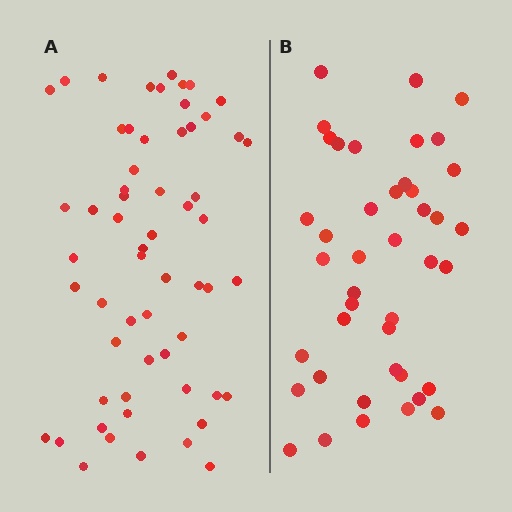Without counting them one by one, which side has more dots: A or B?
Region A (the left region) has more dots.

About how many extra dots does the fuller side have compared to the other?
Region A has approximately 15 more dots than region B.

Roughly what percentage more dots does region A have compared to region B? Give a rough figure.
About 40% more.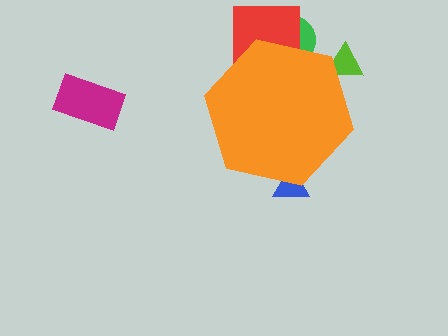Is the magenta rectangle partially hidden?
No, the magenta rectangle is fully visible.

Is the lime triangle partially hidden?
Yes, the lime triangle is partially hidden behind the orange hexagon.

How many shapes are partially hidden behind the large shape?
4 shapes are partially hidden.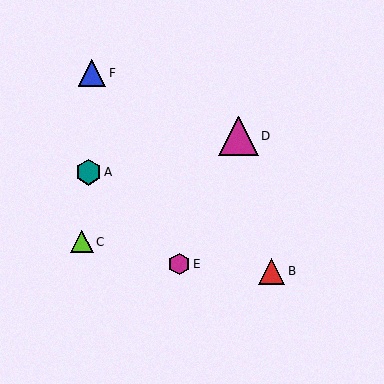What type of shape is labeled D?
Shape D is a magenta triangle.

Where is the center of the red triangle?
The center of the red triangle is at (272, 271).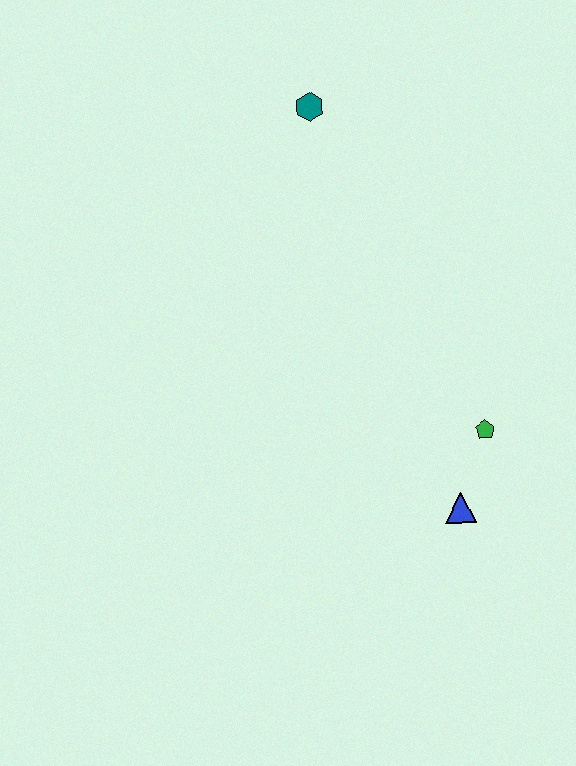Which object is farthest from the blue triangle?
The teal hexagon is farthest from the blue triangle.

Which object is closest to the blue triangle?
The green pentagon is closest to the blue triangle.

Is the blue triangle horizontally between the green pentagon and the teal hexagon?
Yes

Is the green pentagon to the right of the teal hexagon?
Yes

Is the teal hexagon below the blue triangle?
No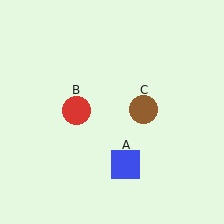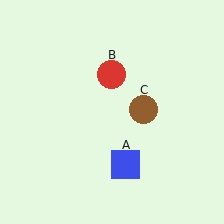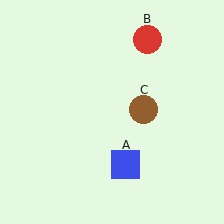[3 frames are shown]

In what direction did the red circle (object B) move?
The red circle (object B) moved up and to the right.